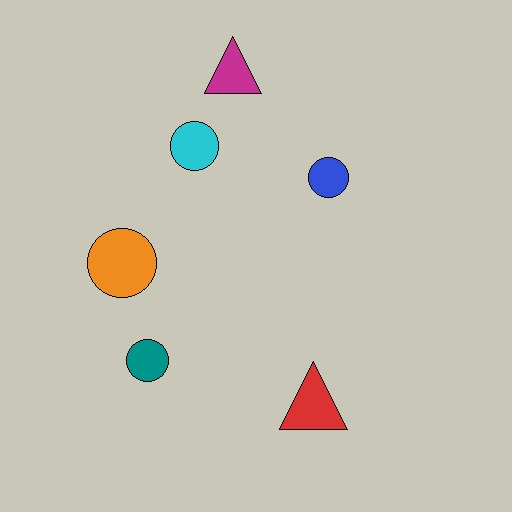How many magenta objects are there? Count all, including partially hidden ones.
There is 1 magenta object.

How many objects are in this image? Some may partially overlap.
There are 6 objects.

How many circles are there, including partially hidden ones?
There are 4 circles.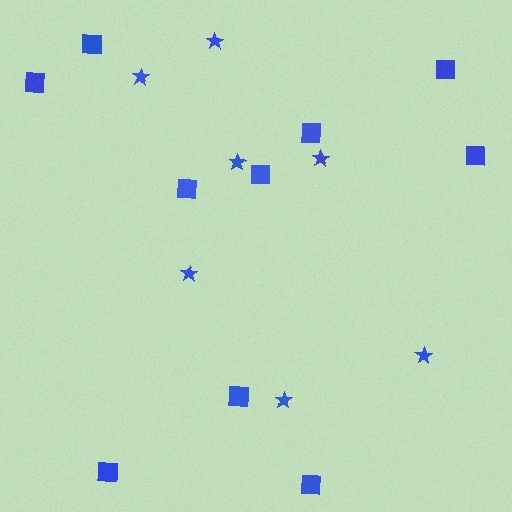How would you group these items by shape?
There are 2 groups: one group of stars (7) and one group of squares (10).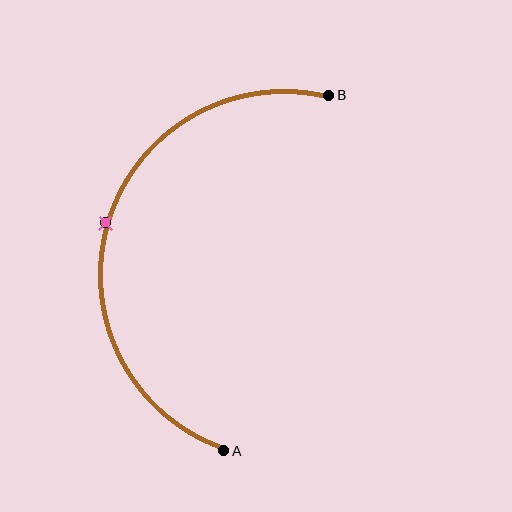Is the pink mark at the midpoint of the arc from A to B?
Yes. The pink mark lies on the arc at equal arc-length from both A and B — it is the arc midpoint.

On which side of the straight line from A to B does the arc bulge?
The arc bulges to the left of the straight line connecting A and B.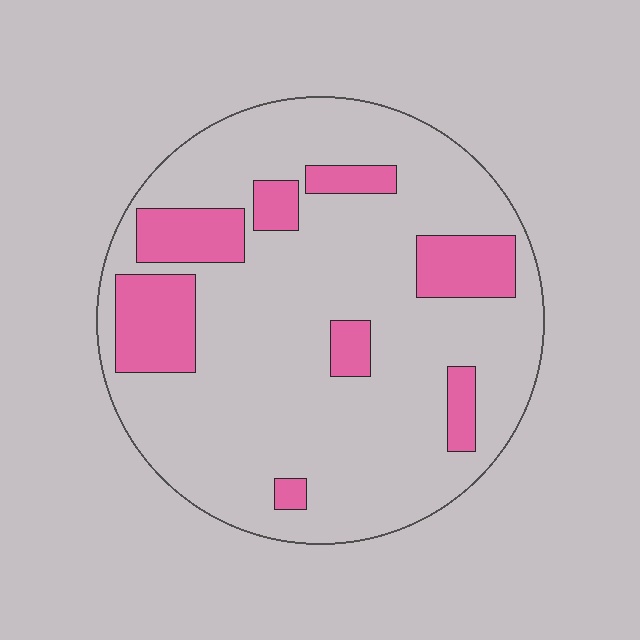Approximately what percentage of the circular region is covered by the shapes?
Approximately 20%.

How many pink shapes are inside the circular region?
8.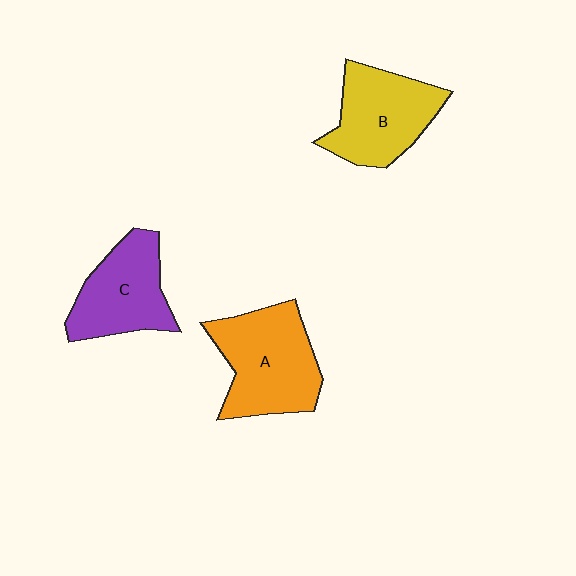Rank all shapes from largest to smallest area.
From largest to smallest: A (orange), B (yellow), C (purple).